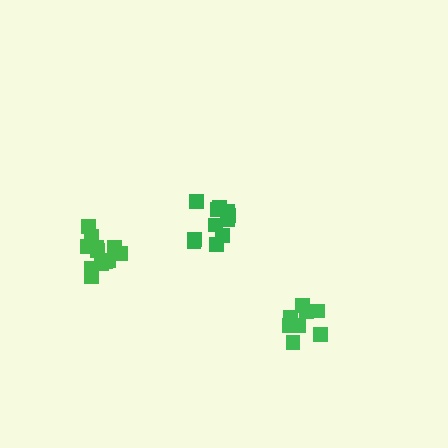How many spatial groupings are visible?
There are 3 spatial groupings.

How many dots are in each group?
Group 1: 8 dots, Group 2: 11 dots, Group 3: 12 dots (31 total).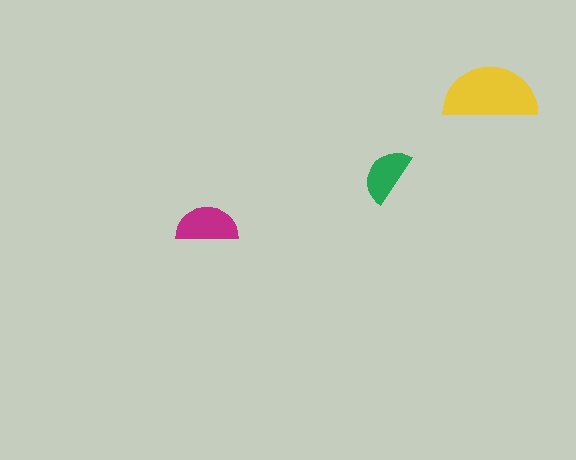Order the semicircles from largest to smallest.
the yellow one, the magenta one, the green one.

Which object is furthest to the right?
The yellow semicircle is rightmost.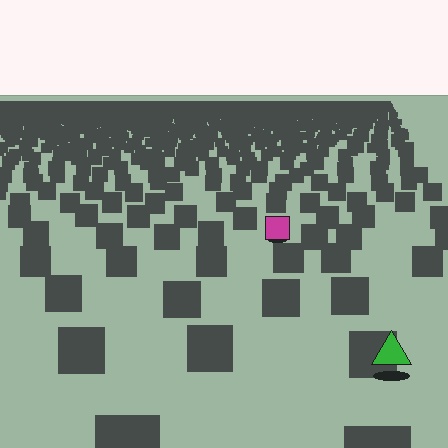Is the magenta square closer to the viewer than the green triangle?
No. The green triangle is closer — you can tell from the texture gradient: the ground texture is coarser near it.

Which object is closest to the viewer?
The green triangle is closest. The texture marks near it are larger and more spread out.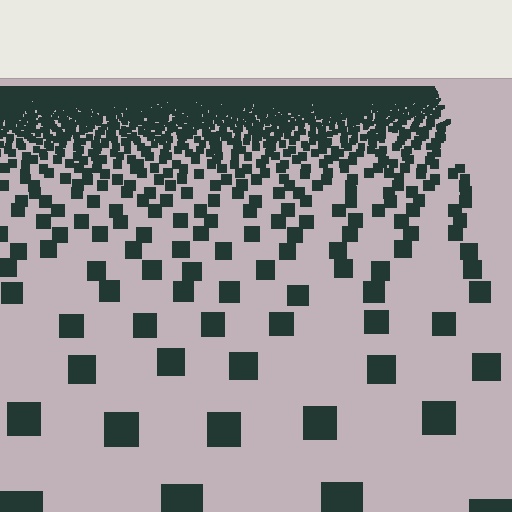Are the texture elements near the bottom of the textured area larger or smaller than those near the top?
Larger. Near the bottom, elements are closer to the viewer and appear at a bigger on-screen size.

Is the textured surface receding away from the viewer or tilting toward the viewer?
The surface is receding away from the viewer. Texture elements get smaller and denser toward the top.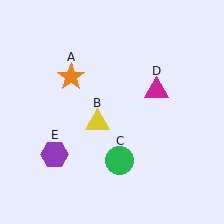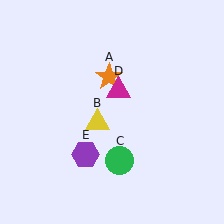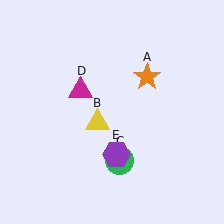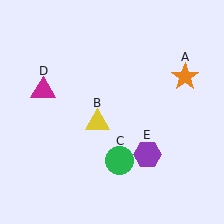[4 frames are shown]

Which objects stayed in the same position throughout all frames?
Yellow triangle (object B) and green circle (object C) remained stationary.